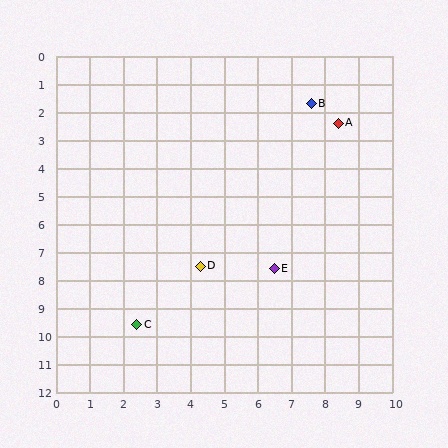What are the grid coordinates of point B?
Point B is at approximately (7.6, 1.7).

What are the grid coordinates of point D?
Point D is at approximately (4.3, 7.5).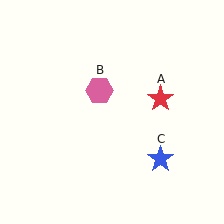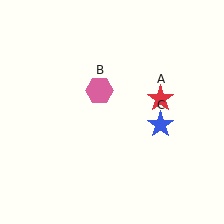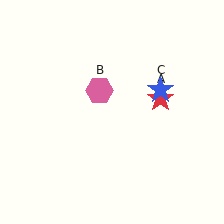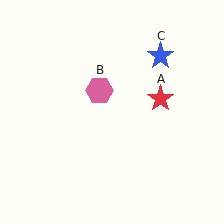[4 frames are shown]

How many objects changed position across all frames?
1 object changed position: blue star (object C).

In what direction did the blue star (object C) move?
The blue star (object C) moved up.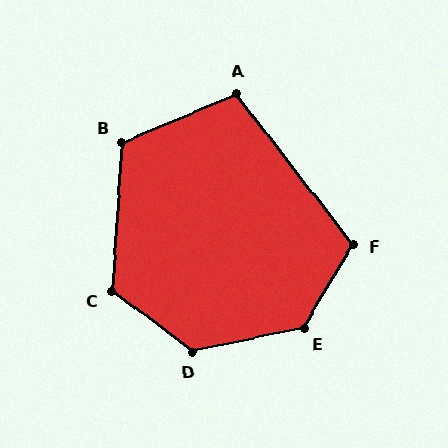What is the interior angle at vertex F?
Approximately 111 degrees (obtuse).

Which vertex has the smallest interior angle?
A, at approximately 105 degrees.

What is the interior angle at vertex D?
Approximately 132 degrees (obtuse).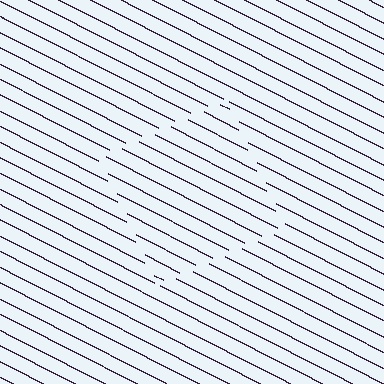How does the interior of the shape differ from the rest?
The interior of the shape contains the same grating, shifted by half a period — the contour is defined by the phase discontinuity where line-ends from the inner and outer gratings abut.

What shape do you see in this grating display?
An illusory square. The interior of the shape contains the same grating, shifted by half a period — the contour is defined by the phase discontinuity where line-ends from the inner and outer gratings abut.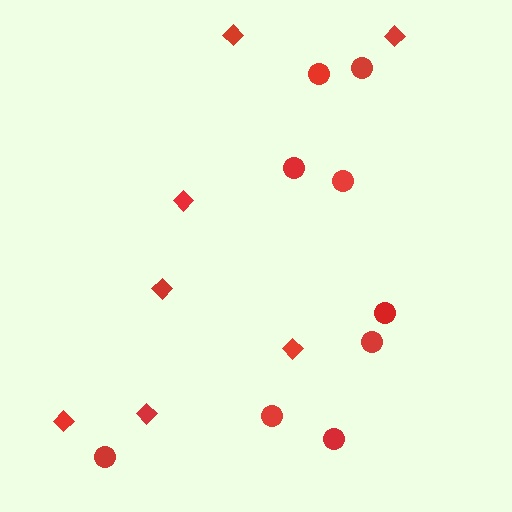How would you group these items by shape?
There are 2 groups: one group of circles (9) and one group of diamonds (7).